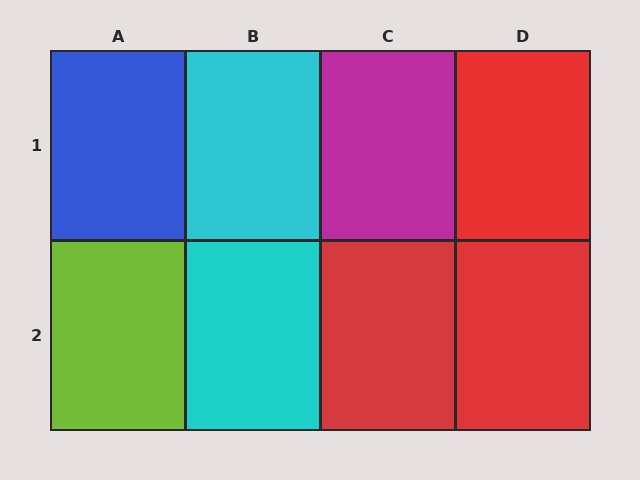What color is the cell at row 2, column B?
Cyan.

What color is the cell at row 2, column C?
Red.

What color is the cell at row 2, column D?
Red.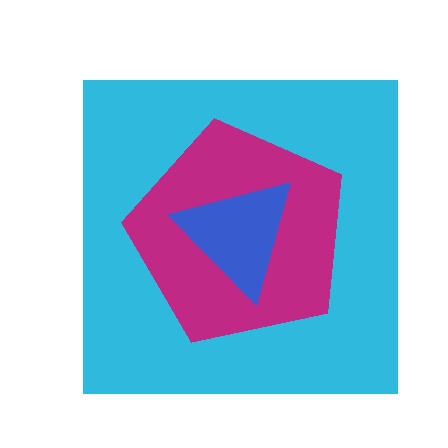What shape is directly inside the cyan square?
The magenta pentagon.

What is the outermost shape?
The cyan square.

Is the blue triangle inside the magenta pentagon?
Yes.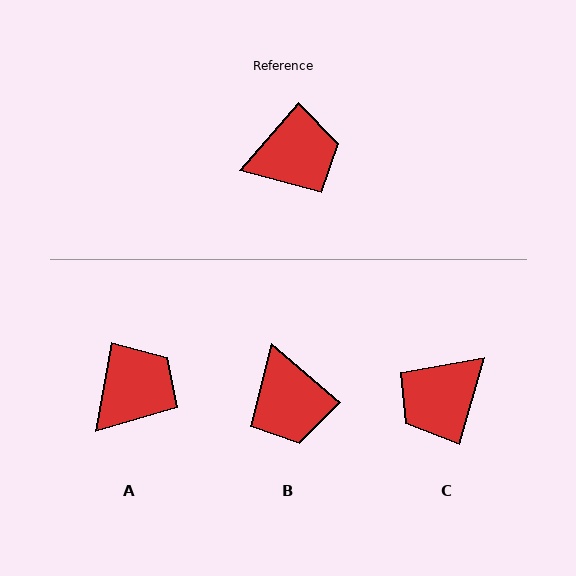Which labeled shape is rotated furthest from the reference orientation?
C, about 155 degrees away.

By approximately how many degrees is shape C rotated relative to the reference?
Approximately 155 degrees clockwise.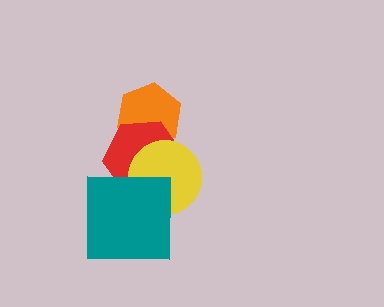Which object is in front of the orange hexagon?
The red hexagon is in front of the orange hexagon.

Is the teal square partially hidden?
No, no other shape covers it.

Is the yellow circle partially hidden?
Yes, it is partially covered by another shape.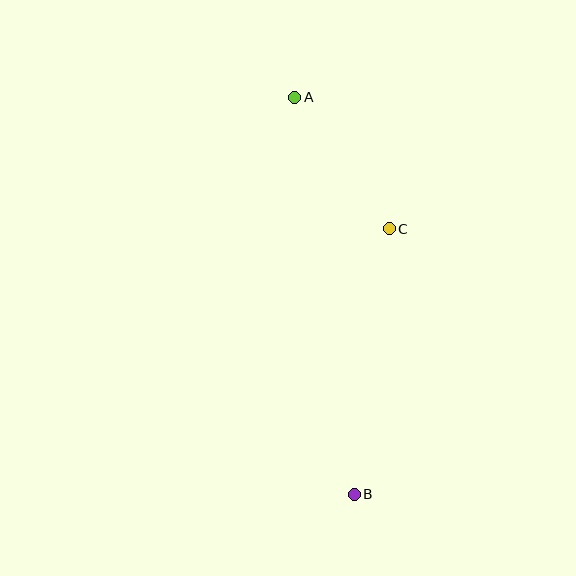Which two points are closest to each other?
Points A and C are closest to each other.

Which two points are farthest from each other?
Points A and B are farthest from each other.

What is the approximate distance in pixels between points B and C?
The distance between B and C is approximately 268 pixels.